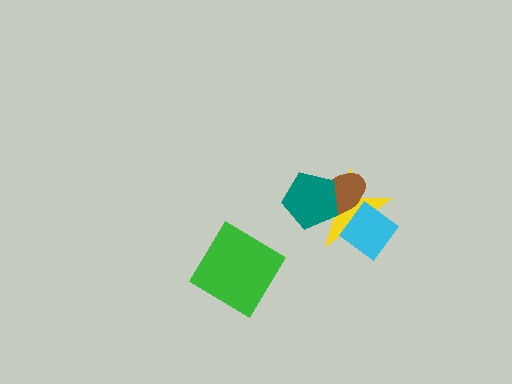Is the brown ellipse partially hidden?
Yes, it is partially covered by another shape.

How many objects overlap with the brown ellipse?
3 objects overlap with the brown ellipse.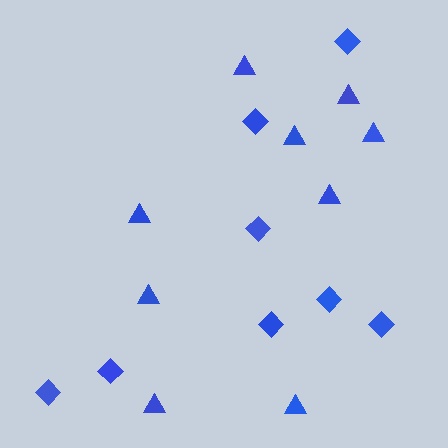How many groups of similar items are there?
There are 2 groups: one group of triangles (9) and one group of diamonds (8).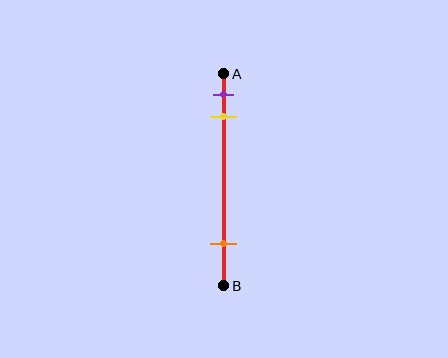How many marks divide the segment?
There are 3 marks dividing the segment.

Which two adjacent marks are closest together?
The purple and yellow marks are the closest adjacent pair.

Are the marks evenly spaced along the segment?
No, the marks are not evenly spaced.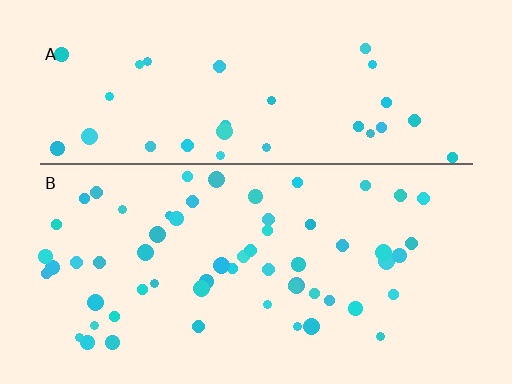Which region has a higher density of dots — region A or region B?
B (the bottom).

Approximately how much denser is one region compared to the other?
Approximately 1.7× — region B over region A.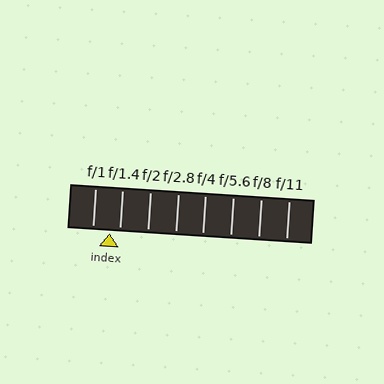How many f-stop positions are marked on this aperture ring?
There are 8 f-stop positions marked.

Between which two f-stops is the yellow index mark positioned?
The index mark is between f/1 and f/1.4.